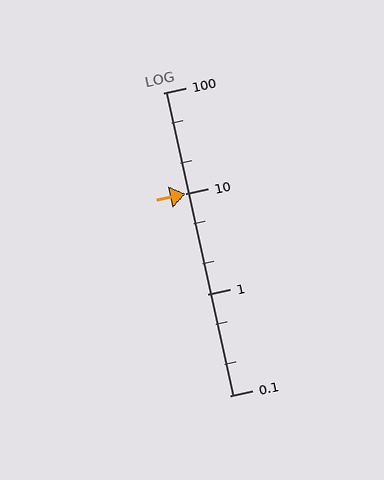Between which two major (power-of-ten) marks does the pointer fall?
The pointer is between 10 and 100.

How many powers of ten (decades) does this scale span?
The scale spans 3 decades, from 0.1 to 100.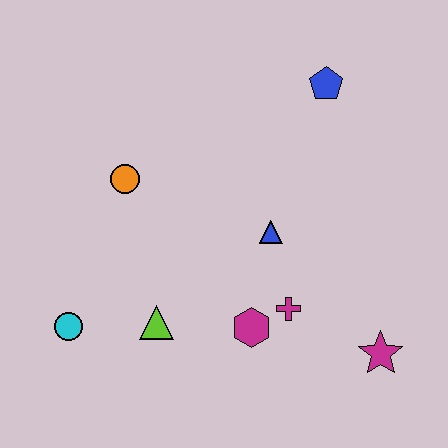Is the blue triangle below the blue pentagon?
Yes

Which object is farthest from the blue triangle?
The cyan circle is farthest from the blue triangle.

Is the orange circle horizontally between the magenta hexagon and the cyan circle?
Yes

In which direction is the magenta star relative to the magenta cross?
The magenta star is to the right of the magenta cross.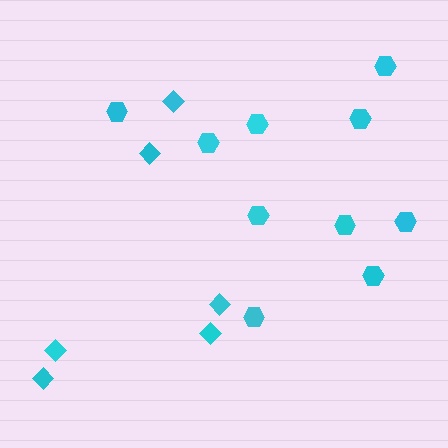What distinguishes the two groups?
There are 2 groups: one group of hexagons (10) and one group of diamonds (6).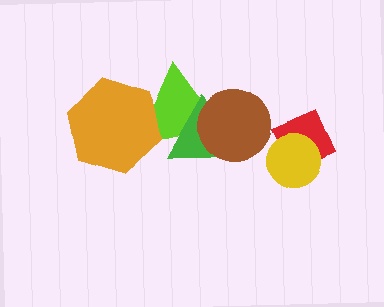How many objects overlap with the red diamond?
1 object overlaps with the red diamond.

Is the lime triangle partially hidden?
Yes, it is partially covered by another shape.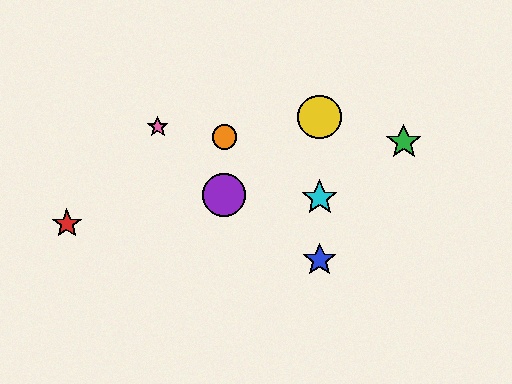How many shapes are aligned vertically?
3 shapes (the blue star, the yellow circle, the cyan star) are aligned vertically.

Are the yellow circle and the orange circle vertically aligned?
No, the yellow circle is at x≈320 and the orange circle is at x≈224.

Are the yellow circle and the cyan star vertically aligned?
Yes, both are at x≈320.